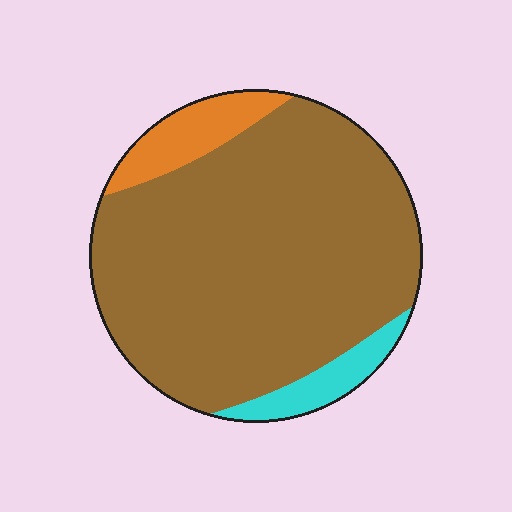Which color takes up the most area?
Brown, at roughly 85%.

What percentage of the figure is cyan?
Cyan takes up less than a sixth of the figure.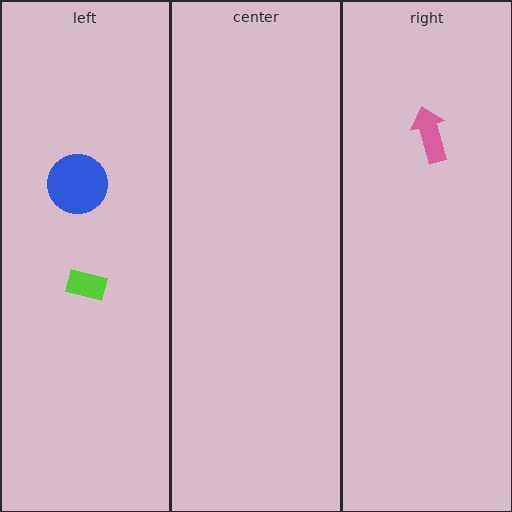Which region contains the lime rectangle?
The left region.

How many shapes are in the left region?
2.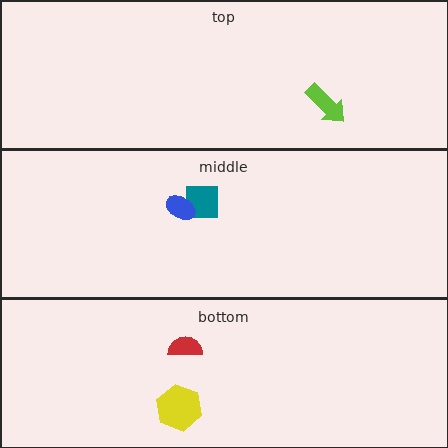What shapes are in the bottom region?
The yellow hexagon, the red semicircle.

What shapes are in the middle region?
The teal square, the blue ellipse.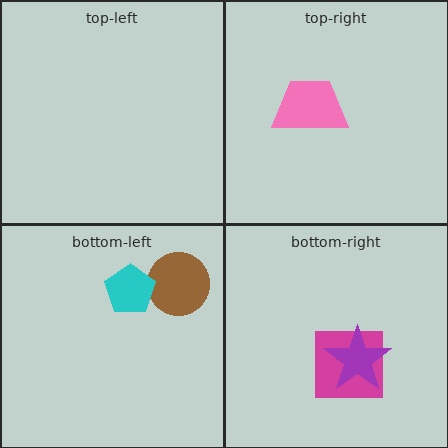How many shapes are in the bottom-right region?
2.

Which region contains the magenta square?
The bottom-right region.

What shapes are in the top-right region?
The pink trapezoid.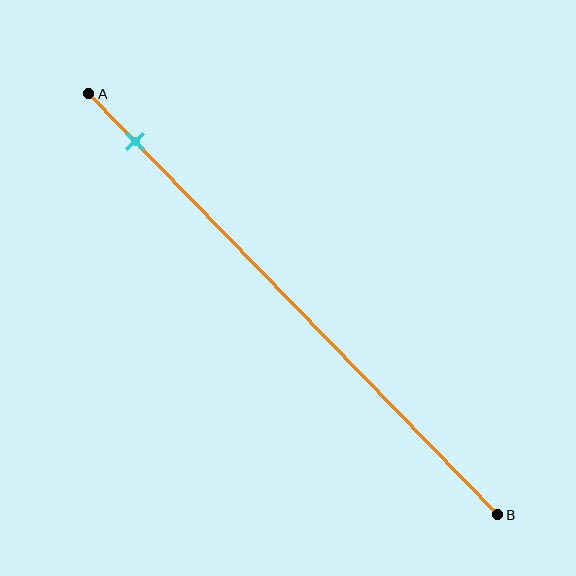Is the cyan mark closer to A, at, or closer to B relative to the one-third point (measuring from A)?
The cyan mark is closer to point A than the one-third point of segment AB.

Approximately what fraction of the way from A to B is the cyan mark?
The cyan mark is approximately 10% of the way from A to B.